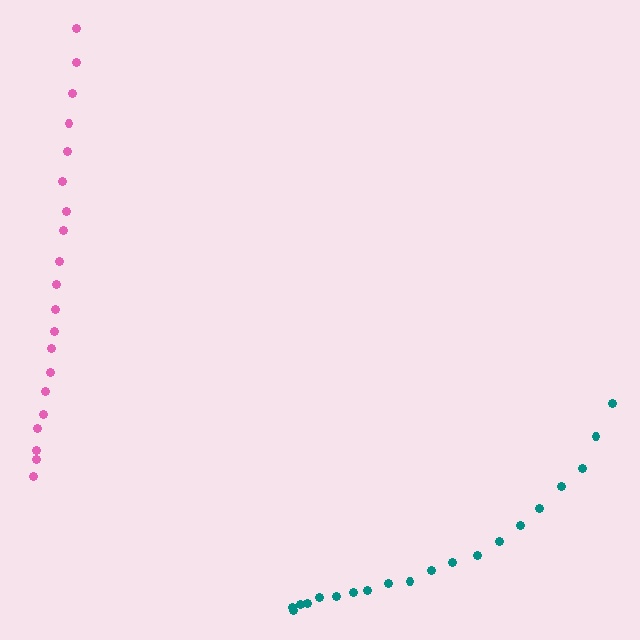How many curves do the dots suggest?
There are 2 distinct paths.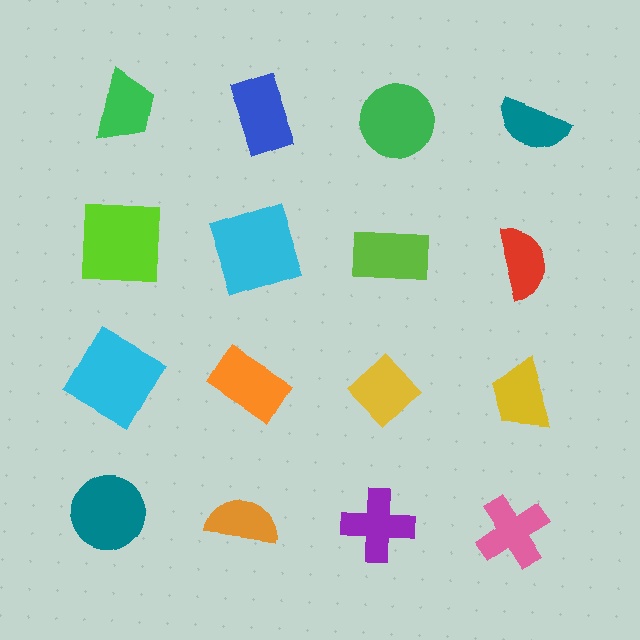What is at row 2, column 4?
A red semicircle.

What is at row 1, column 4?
A teal semicircle.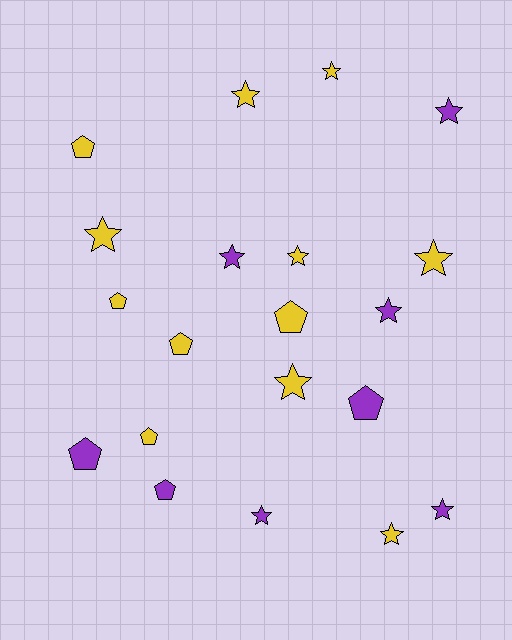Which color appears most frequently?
Yellow, with 12 objects.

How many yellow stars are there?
There are 7 yellow stars.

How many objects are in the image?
There are 20 objects.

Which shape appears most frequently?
Star, with 12 objects.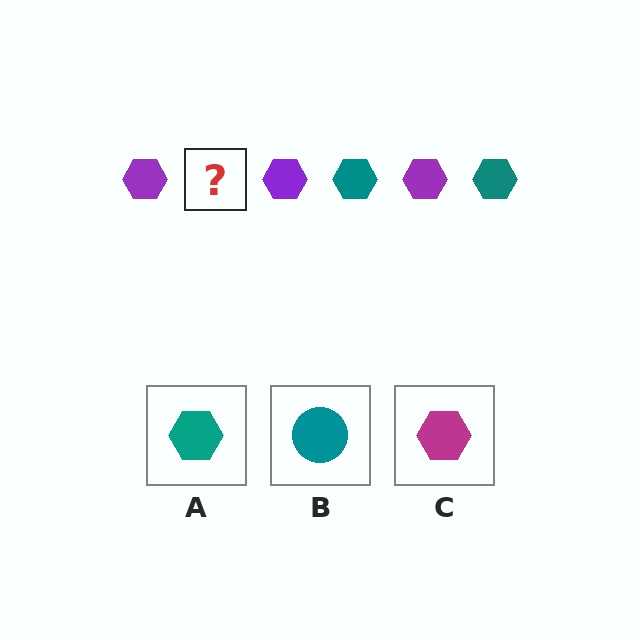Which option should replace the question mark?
Option A.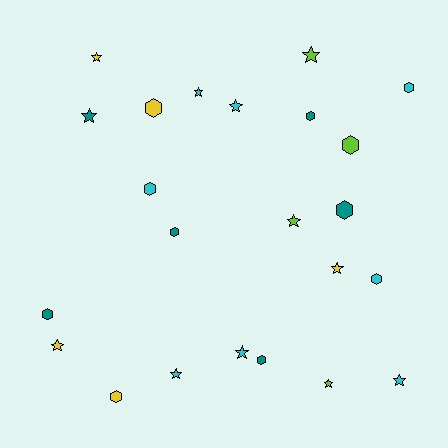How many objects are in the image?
There are 23 objects.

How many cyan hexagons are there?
There are 3 cyan hexagons.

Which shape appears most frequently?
Star, with 12 objects.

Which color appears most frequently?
Cyan, with 8 objects.